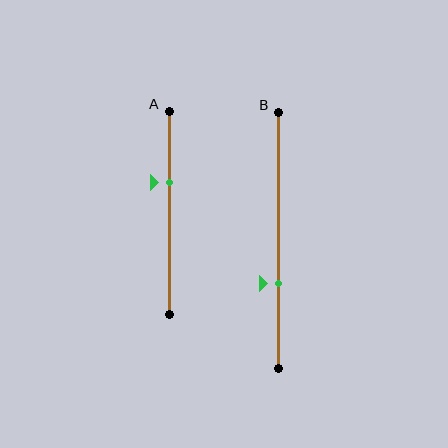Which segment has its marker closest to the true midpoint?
Segment A has its marker closest to the true midpoint.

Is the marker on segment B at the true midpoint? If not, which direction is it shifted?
No, the marker on segment B is shifted downward by about 17% of the segment length.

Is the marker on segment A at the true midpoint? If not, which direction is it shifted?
No, the marker on segment A is shifted upward by about 15% of the segment length.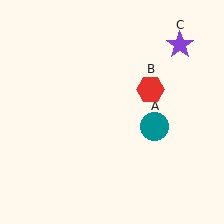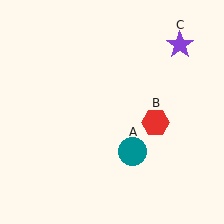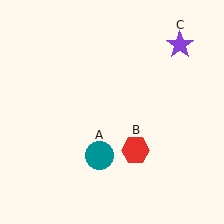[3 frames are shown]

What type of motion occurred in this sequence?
The teal circle (object A), red hexagon (object B) rotated clockwise around the center of the scene.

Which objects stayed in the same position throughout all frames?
Purple star (object C) remained stationary.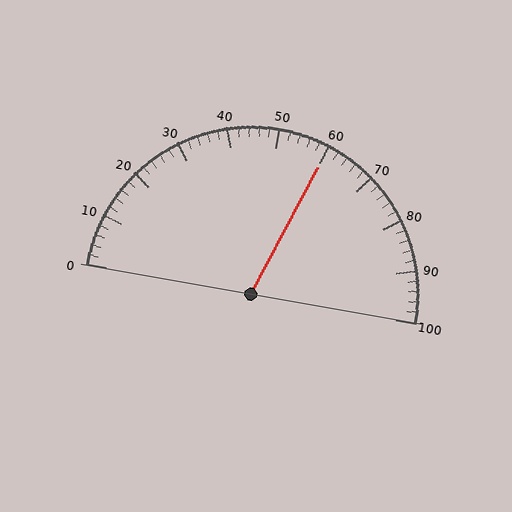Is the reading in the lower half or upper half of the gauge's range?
The reading is in the upper half of the range (0 to 100).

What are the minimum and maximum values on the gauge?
The gauge ranges from 0 to 100.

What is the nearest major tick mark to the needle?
The nearest major tick mark is 60.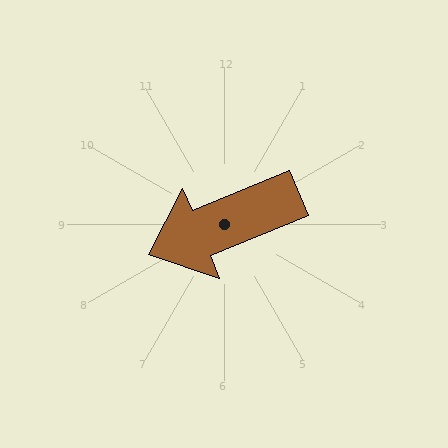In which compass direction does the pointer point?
West.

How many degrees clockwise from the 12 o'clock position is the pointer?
Approximately 248 degrees.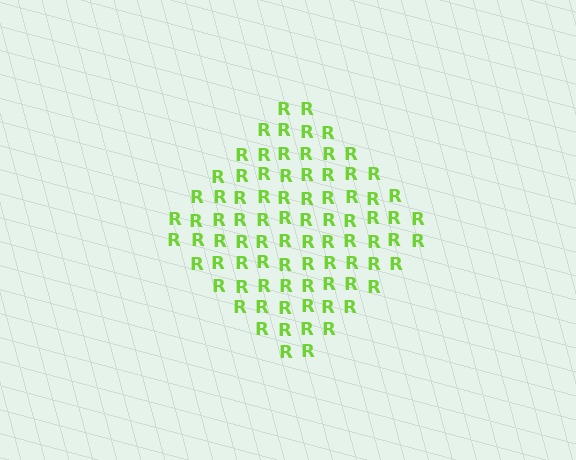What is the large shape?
The large shape is a diamond.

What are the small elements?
The small elements are letter R's.